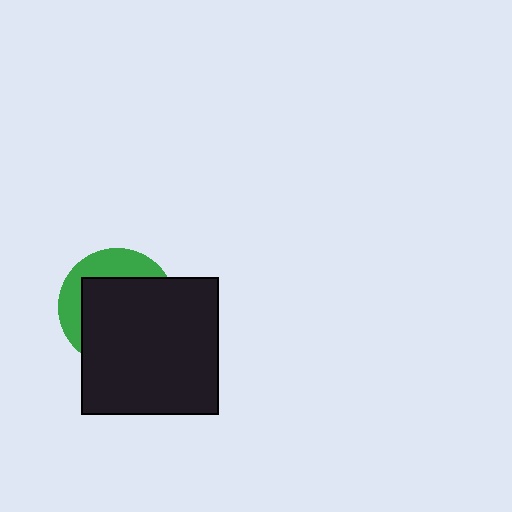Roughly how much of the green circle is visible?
A small part of it is visible (roughly 32%).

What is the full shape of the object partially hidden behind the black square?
The partially hidden object is a green circle.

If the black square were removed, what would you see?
You would see the complete green circle.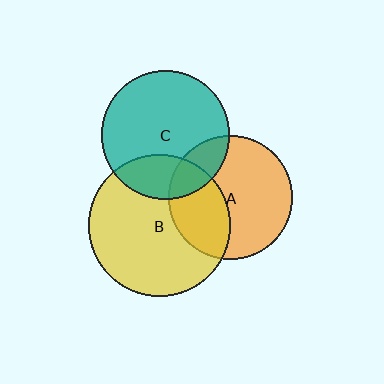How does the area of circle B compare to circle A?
Approximately 1.3 times.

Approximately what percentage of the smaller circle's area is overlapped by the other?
Approximately 35%.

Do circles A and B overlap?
Yes.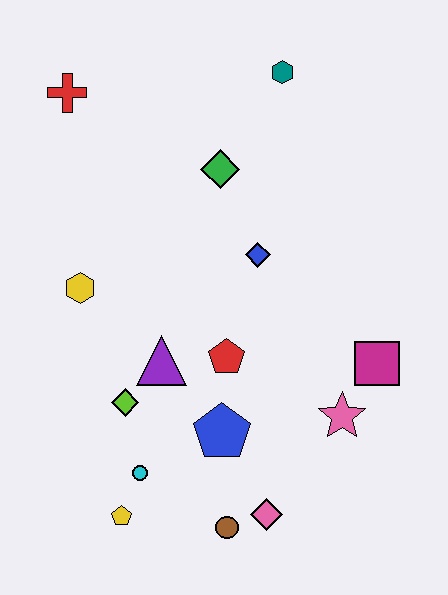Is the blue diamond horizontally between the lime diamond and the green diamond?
No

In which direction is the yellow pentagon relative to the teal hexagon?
The yellow pentagon is below the teal hexagon.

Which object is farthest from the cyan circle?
The teal hexagon is farthest from the cyan circle.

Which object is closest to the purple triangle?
The lime diamond is closest to the purple triangle.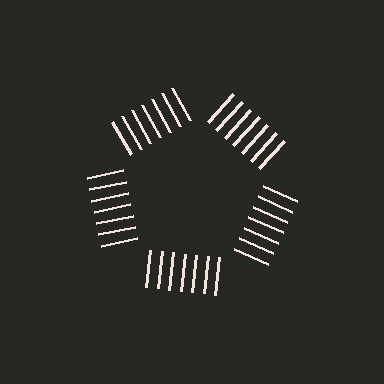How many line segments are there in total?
35 — 7 along each of the 5 edges.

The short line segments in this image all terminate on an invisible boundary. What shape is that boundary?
An illusory pentagon — the line segments terminate on its edges but no continuous stroke is drawn.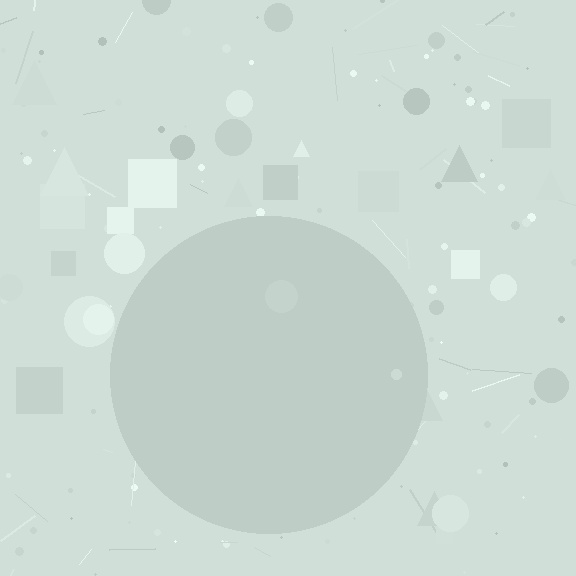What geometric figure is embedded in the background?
A circle is embedded in the background.